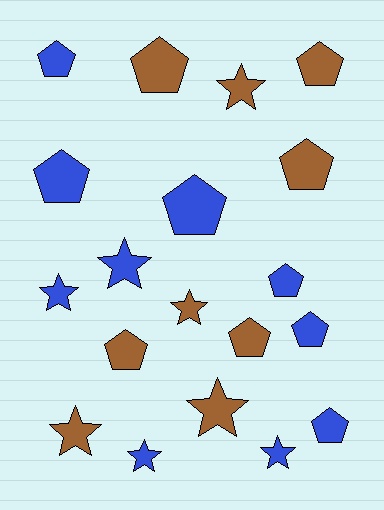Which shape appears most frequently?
Pentagon, with 11 objects.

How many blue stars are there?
There are 4 blue stars.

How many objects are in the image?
There are 19 objects.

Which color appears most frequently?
Blue, with 10 objects.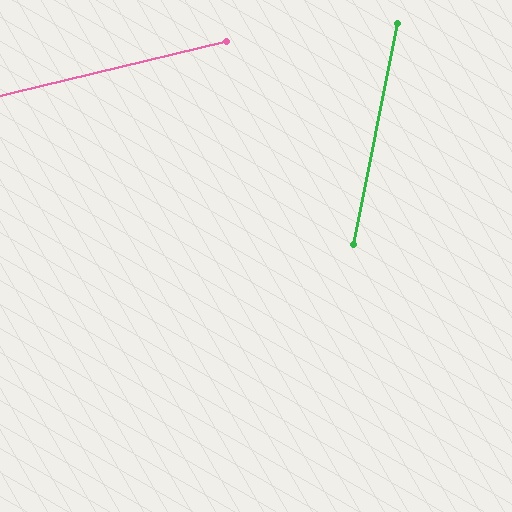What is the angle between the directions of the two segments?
Approximately 65 degrees.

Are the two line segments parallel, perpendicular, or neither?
Neither parallel nor perpendicular — they differ by about 65°.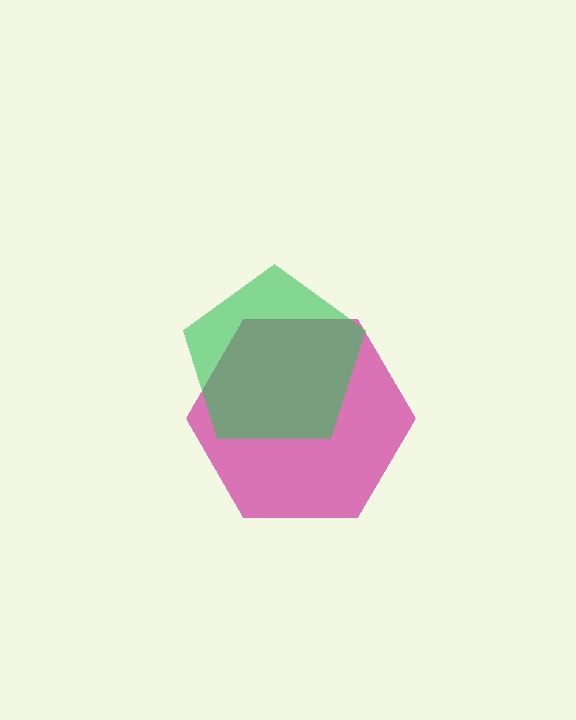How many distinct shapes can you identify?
There are 2 distinct shapes: a magenta hexagon, a green pentagon.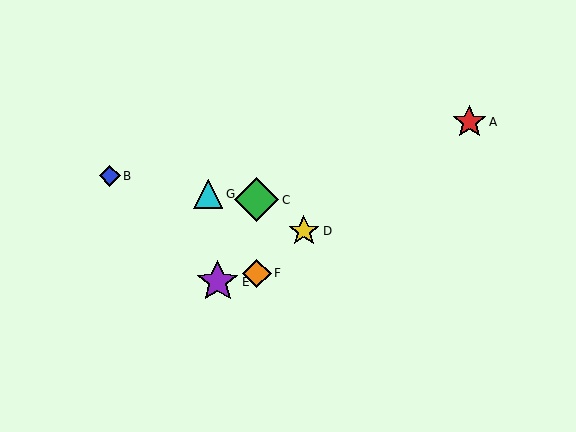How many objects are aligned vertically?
2 objects (C, F) are aligned vertically.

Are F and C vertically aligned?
Yes, both are at x≈257.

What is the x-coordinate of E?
Object E is at x≈218.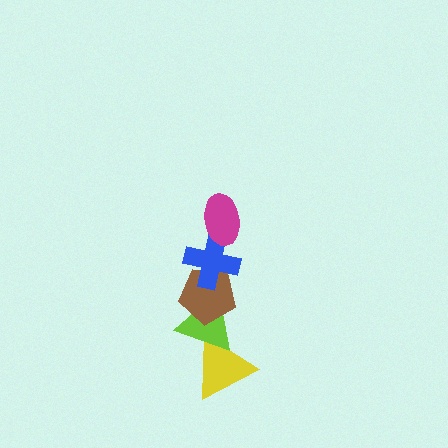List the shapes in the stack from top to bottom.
From top to bottom: the magenta ellipse, the blue cross, the brown pentagon, the lime triangle, the yellow triangle.